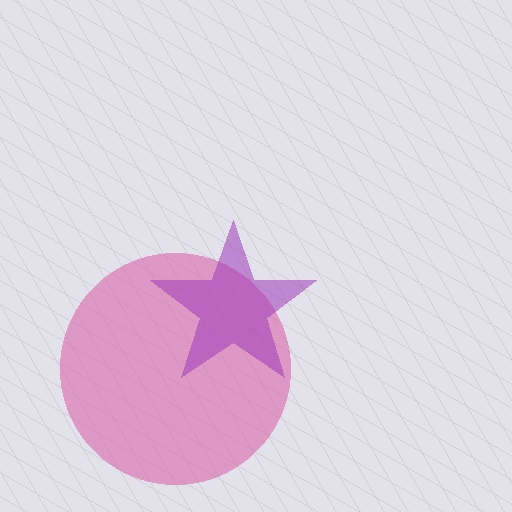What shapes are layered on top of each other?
The layered shapes are: a pink circle, a purple star.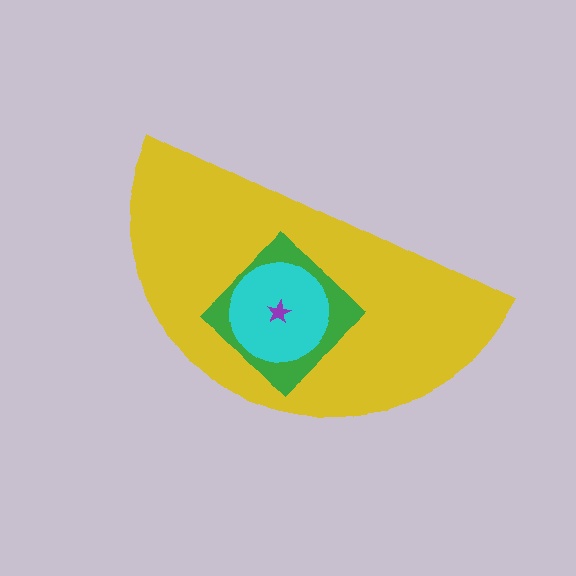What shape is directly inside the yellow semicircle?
The green diamond.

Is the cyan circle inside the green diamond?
Yes.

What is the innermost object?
The purple star.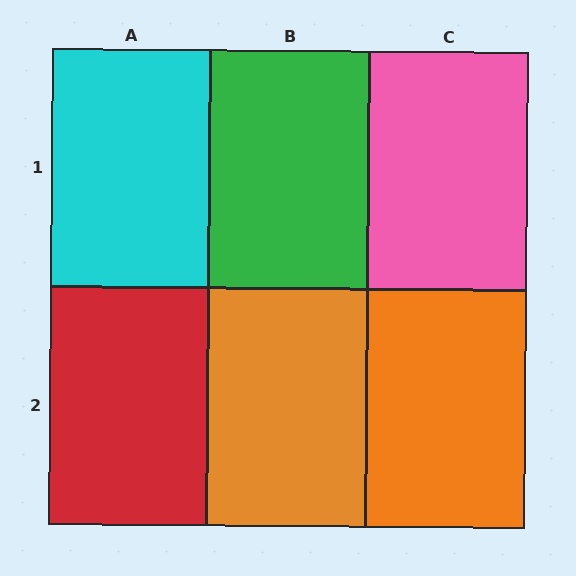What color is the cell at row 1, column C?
Pink.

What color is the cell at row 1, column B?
Green.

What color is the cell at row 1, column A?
Cyan.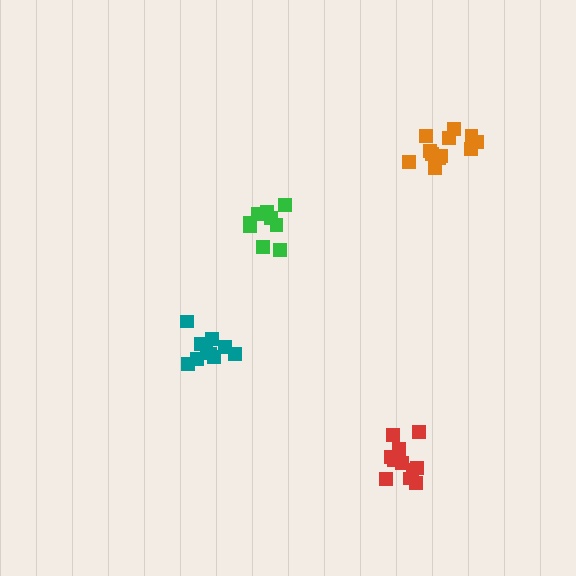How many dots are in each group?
Group 1: 10 dots, Group 2: 11 dots, Group 3: 9 dots, Group 4: 12 dots (42 total).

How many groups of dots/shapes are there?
There are 4 groups.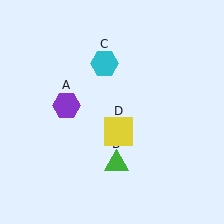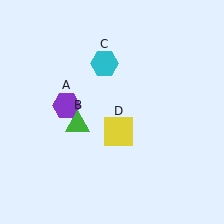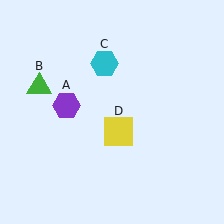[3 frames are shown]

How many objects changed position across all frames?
1 object changed position: green triangle (object B).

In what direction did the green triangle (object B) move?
The green triangle (object B) moved up and to the left.